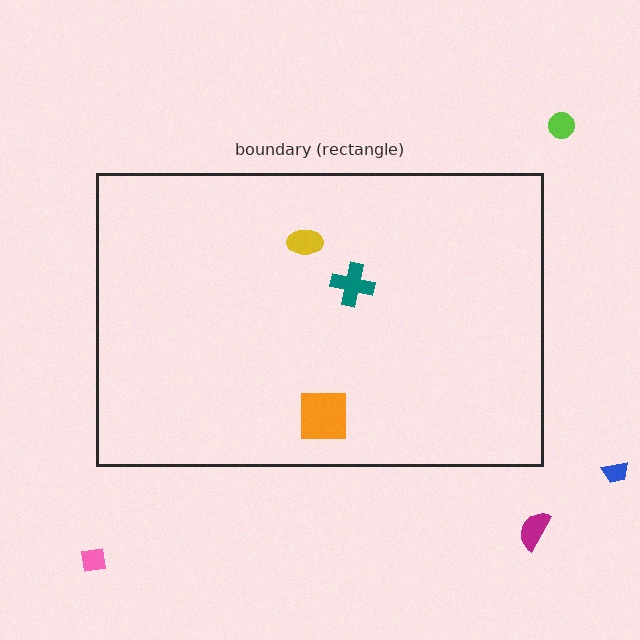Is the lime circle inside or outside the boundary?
Outside.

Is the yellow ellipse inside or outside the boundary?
Inside.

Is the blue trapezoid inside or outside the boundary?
Outside.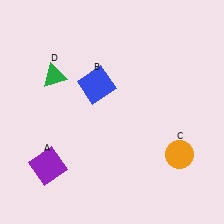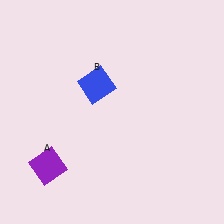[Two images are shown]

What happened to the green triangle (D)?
The green triangle (D) was removed in Image 2. It was in the top-left area of Image 1.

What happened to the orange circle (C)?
The orange circle (C) was removed in Image 2. It was in the bottom-right area of Image 1.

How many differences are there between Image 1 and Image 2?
There are 2 differences between the two images.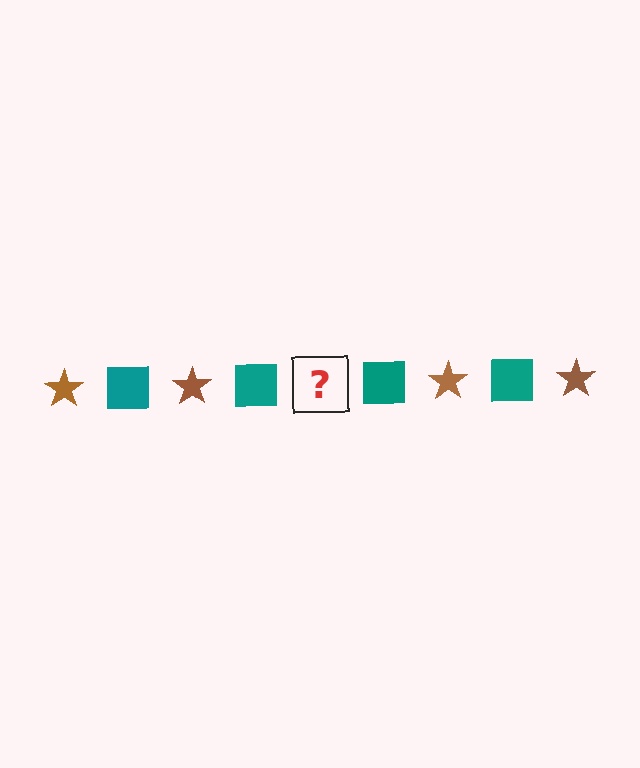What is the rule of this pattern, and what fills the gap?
The rule is that the pattern alternates between brown star and teal square. The gap should be filled with a brown star.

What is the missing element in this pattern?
The missing element is a brown star.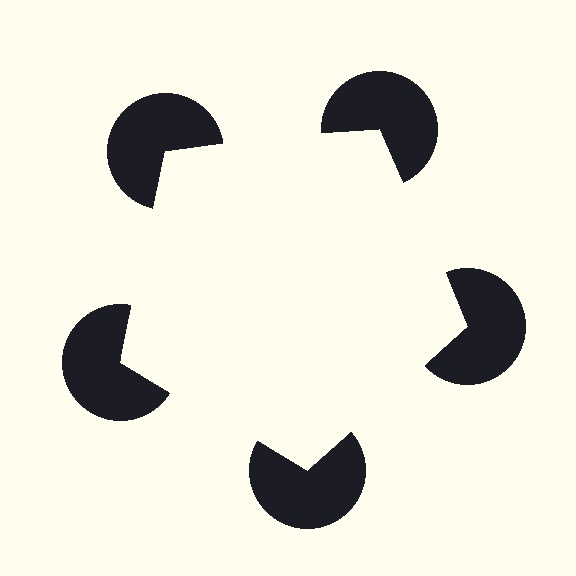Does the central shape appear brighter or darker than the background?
It typically appears slightly brighter than the background, even though no actual brightness change is drawn.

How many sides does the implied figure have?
5 sides.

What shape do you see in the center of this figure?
An illusory pentagon — its edges are inferred from the aligned wedge cuts in the pac-man discs, not physically drawn.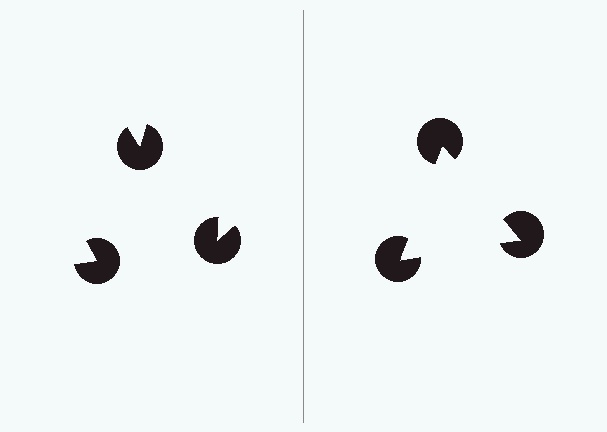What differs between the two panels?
The pac-man discs are positioned identically on both sides; only the wedge orientations differ. On the right they align to a triangle; on the left they are misaligned.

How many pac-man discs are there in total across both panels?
6 — 3 on each side.